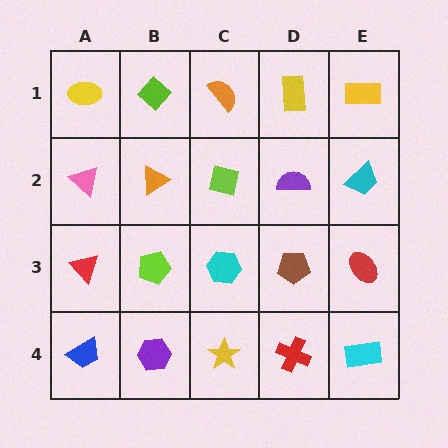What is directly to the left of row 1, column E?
A yellow rectangle.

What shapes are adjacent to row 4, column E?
A red ellipse (row 3, column E), a red cross (row 4, column D).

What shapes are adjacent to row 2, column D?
A yellow rectangle (row 1, column D), a brown pentagon (row 3, column D), a lime square (row 2, column C), a cyan trapezoid (row 2, column E).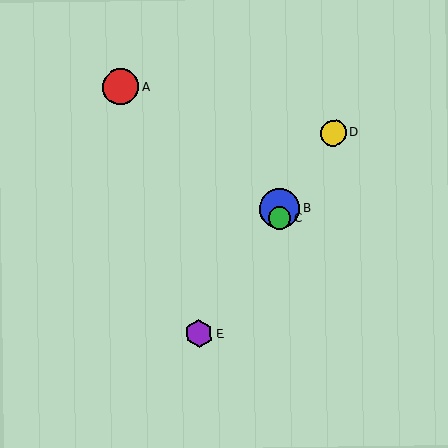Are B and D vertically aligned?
No, B is at x≈279 and D is at x≈333.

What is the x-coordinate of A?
Object A is at x≈121.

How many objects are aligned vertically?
2 objects (B, C) are aligned vertically.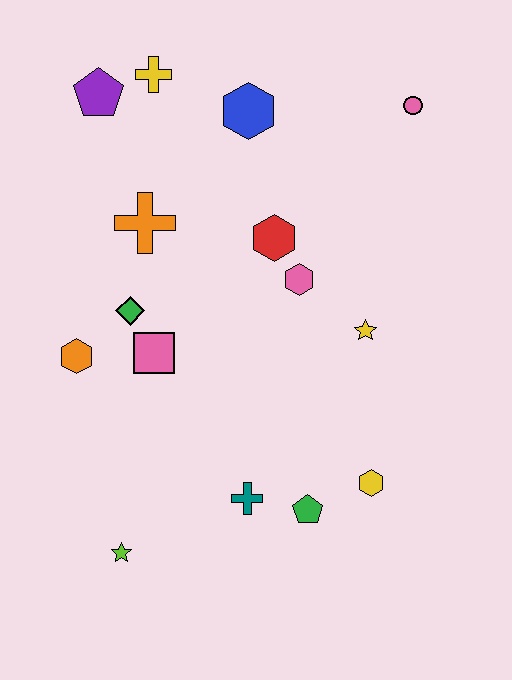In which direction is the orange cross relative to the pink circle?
The orange cross is to the left of the pink circle.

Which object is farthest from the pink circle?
The lime star is farthest from the pink circle.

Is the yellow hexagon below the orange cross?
Yes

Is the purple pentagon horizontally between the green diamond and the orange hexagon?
Yes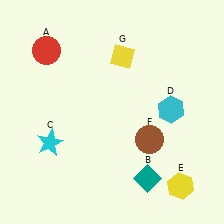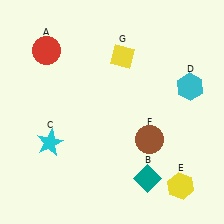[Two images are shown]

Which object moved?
The cyan hexagon (D) moved up.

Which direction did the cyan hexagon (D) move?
The cyan hexagon (D) moved up.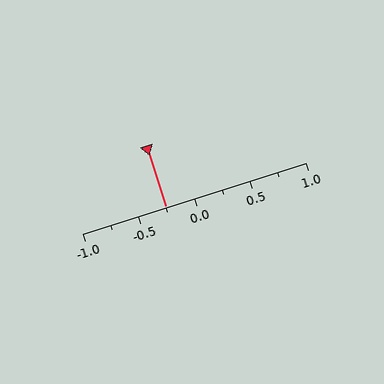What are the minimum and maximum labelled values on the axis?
The axis runs from -1.0 to 1.0.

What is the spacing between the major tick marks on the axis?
The major ticks are spaced 0.5 apart.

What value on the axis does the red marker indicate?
The marker indicates approximately -0.25.